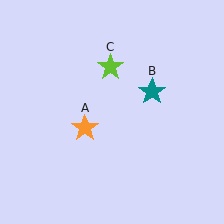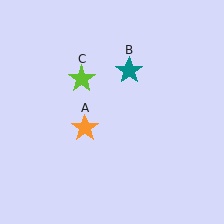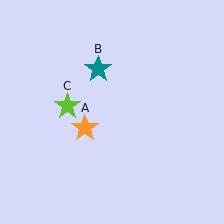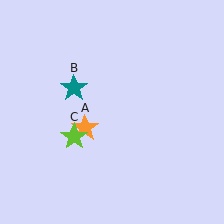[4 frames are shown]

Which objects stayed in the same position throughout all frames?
Orange star (object A) remained stationary.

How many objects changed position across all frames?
2 objects changed position: teal star (object B), lime star (object C).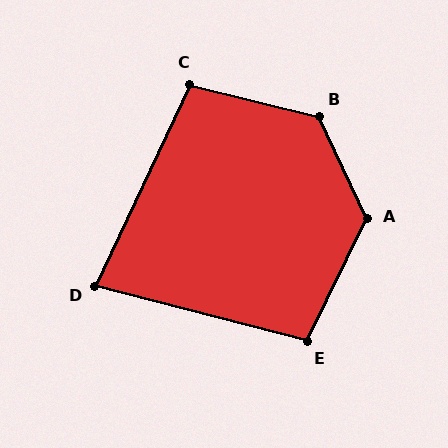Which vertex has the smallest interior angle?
D, at approximately 79 degrees.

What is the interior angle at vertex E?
Approximately 102 degrees (obtuse).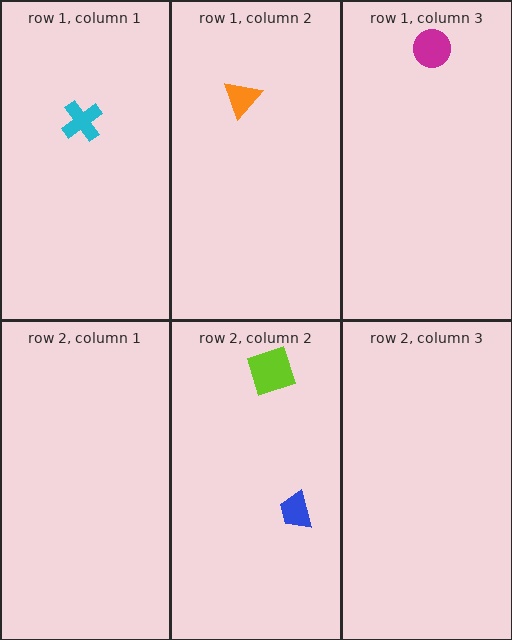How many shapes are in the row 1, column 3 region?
1.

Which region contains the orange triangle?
The row 1, column 2 region.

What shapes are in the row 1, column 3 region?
The magenta circle.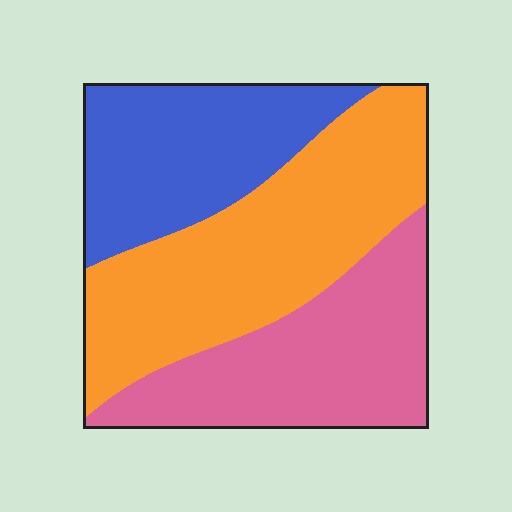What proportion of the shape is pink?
Pink covers around 30% of the shape.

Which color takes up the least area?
Blue, at roughly 25%.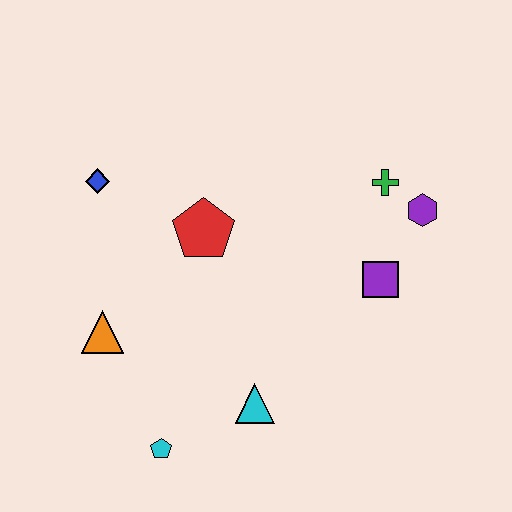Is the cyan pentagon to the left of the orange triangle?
No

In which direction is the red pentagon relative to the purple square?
The red pentagon is to the left of the purple square.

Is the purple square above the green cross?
No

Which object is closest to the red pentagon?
The blue diamond is closest to the red pentagon.